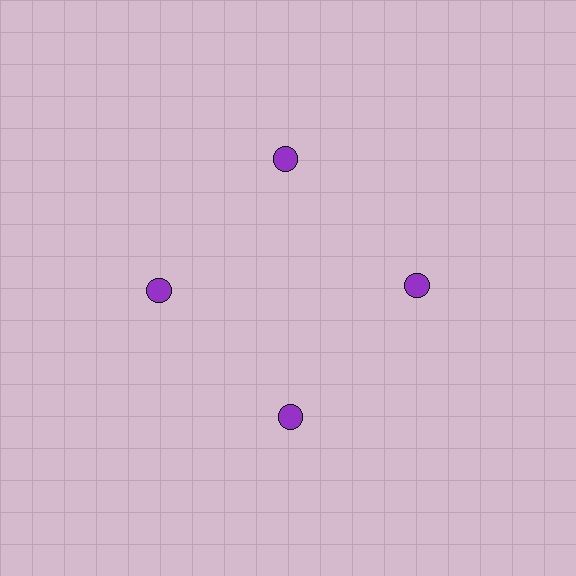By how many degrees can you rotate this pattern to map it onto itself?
The pattern maps onto itself every 90 degrees of rotation.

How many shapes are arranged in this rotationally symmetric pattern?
There are 4 shapes, arranged in 4 groups of 1.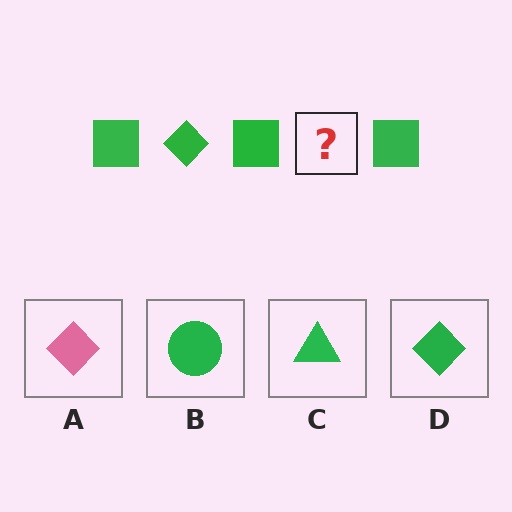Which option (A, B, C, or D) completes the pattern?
D.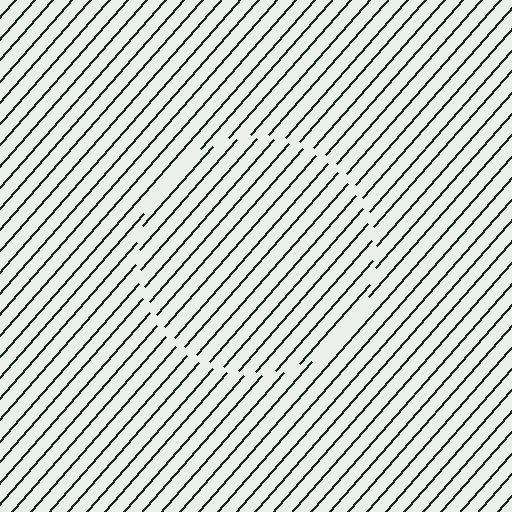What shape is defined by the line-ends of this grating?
An illusory circle. The interior of the shape contains the same grating, shifted by half a period — the contour is defined by the phase discontinuity where line-ends from the inner and outer gratings abut.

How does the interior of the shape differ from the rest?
The interior of the shape contains the same grating, shifted by half a period — the contour is defined by the phase discontinuity where line-ends from the inner and outer gratings abut.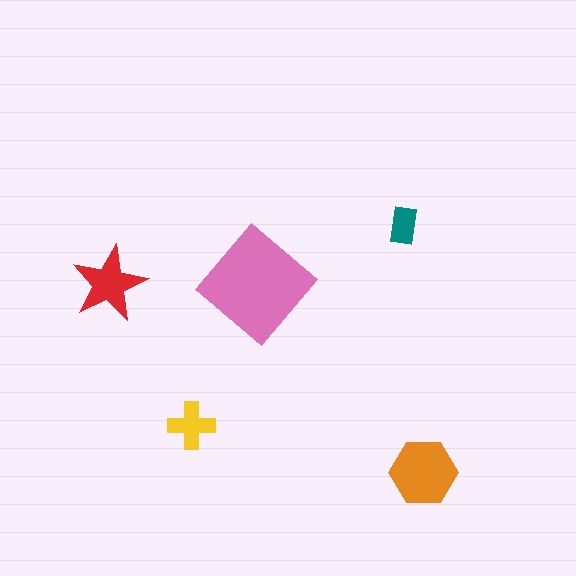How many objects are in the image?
There are 5 objects in the image.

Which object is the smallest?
The teal rectangle.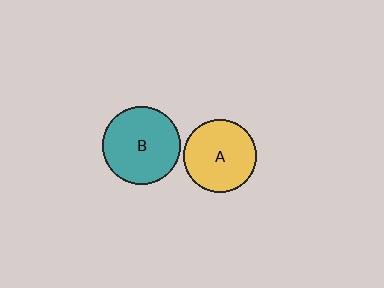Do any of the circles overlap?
No, none of the circles overlap.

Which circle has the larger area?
Circle B (teal).